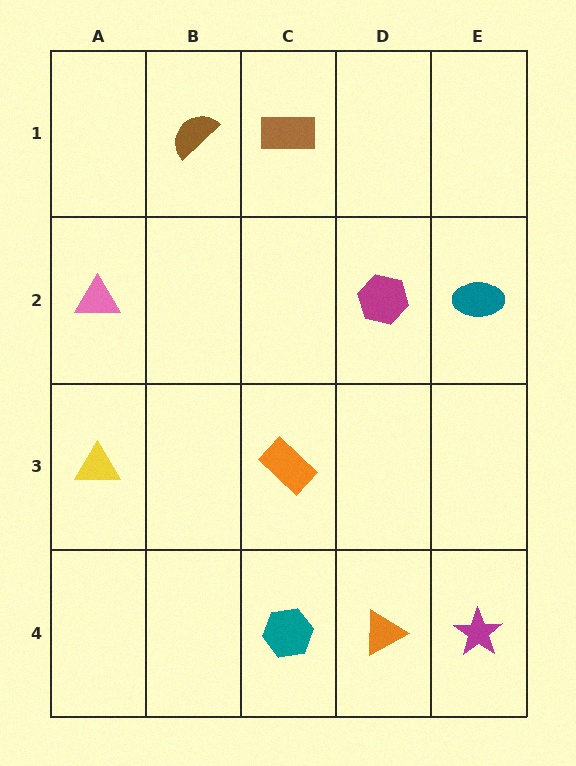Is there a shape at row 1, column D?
No, that cell is empty.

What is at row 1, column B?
A brown semicircle.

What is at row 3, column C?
An orange rectangle.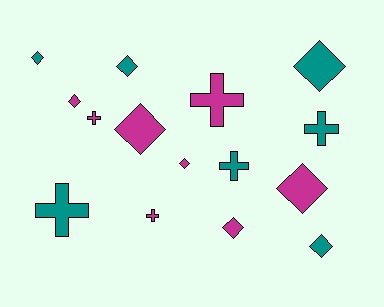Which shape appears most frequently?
Diamond, with 9 objects.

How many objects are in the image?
There are 15 objects.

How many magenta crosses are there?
There are 3 magenta crosses.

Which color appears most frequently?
Magenta, with 8 objects.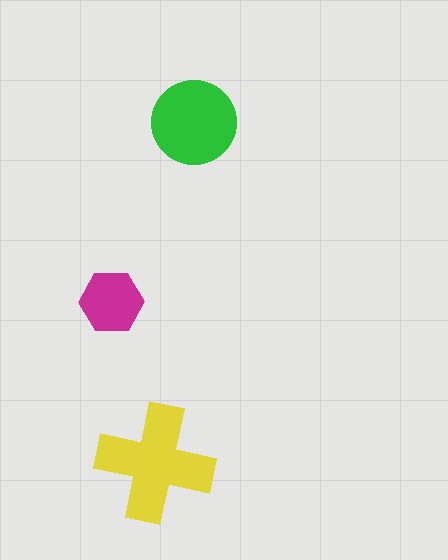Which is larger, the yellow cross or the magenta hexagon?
The yellow cross.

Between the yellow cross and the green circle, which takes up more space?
The yellow cross.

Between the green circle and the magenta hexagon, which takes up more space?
The green circle.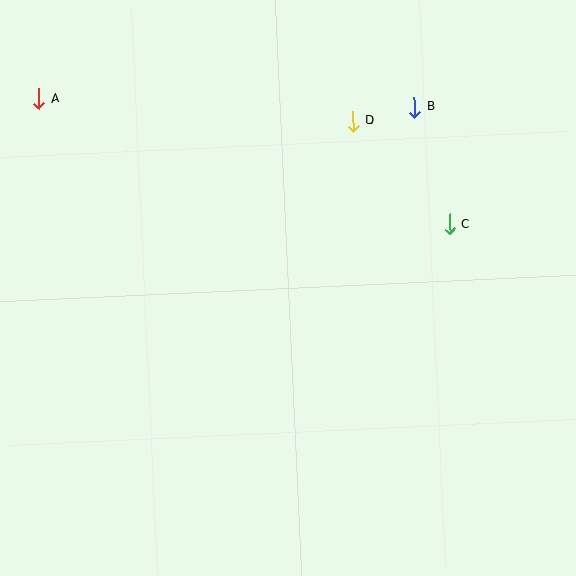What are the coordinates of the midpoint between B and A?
The midpoint between B and A is at (227, 103).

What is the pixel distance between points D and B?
The distance between D and B is 63 pixels.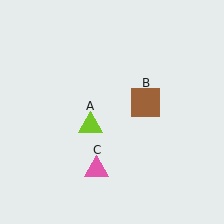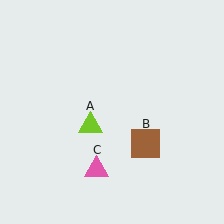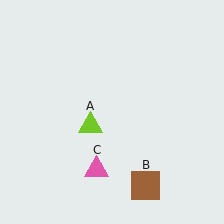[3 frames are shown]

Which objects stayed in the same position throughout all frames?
Lime triangle (object A) and pink triangle (object C) remained stationary.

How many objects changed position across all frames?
1 object changed position: brown square (object B).